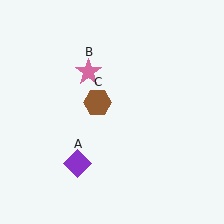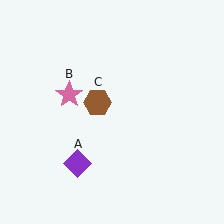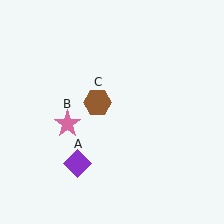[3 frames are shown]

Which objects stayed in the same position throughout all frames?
Purple diamond (object A) and brown hexagon (object C) remained stationary.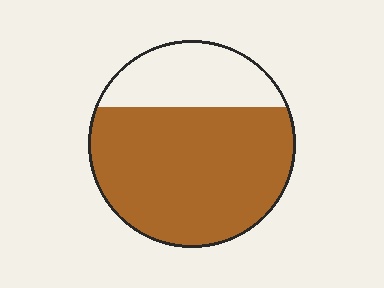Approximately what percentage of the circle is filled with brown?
Approximately 70%.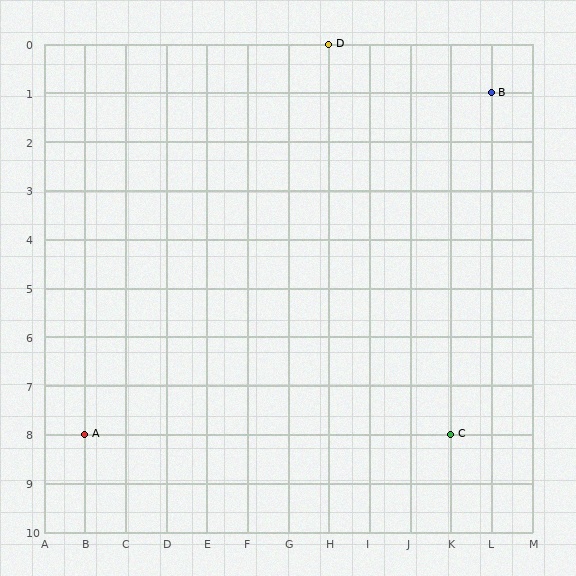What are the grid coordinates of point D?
Point D is at grid coordinates (H, 0).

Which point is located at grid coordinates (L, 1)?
Point B is at (L, 1).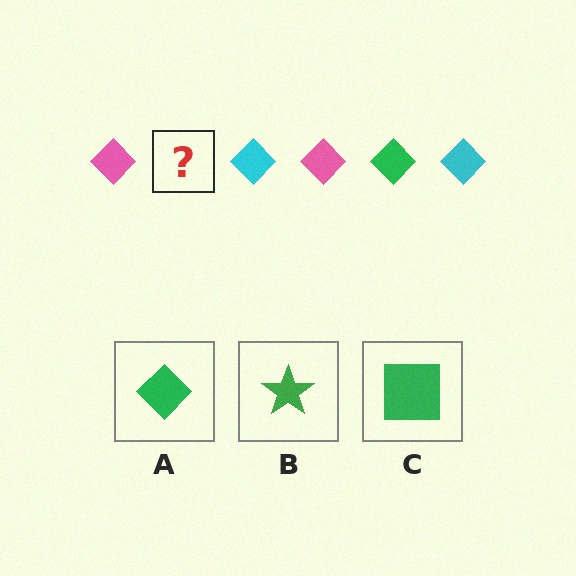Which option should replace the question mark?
Option A.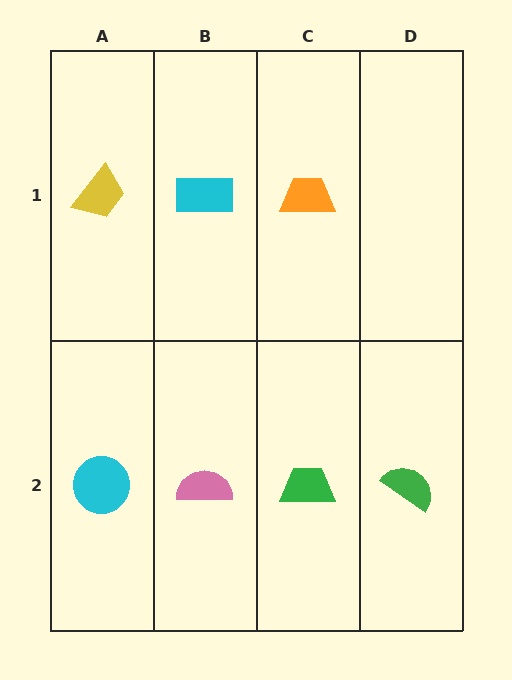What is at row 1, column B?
A cyan rectangle.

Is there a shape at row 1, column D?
No, that cell is empty.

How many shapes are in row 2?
4 shapes.